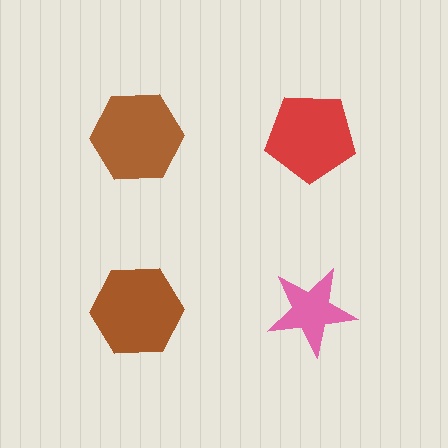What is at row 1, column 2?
A red pentagon.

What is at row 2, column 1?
A brown hexagon.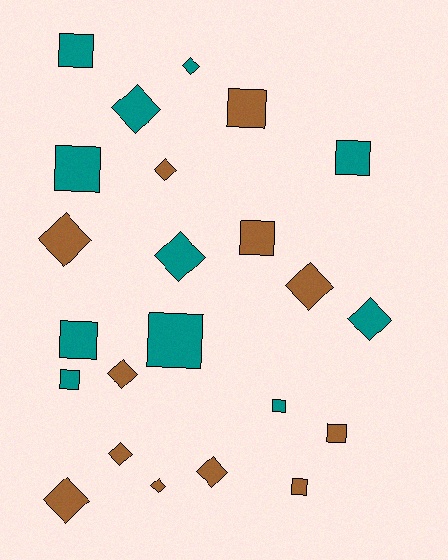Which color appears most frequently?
Brown, with 12 objects.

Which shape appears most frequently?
Diamond, with 12 objects.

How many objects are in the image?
There are 23 objects.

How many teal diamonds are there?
There are 4 teal diamonds.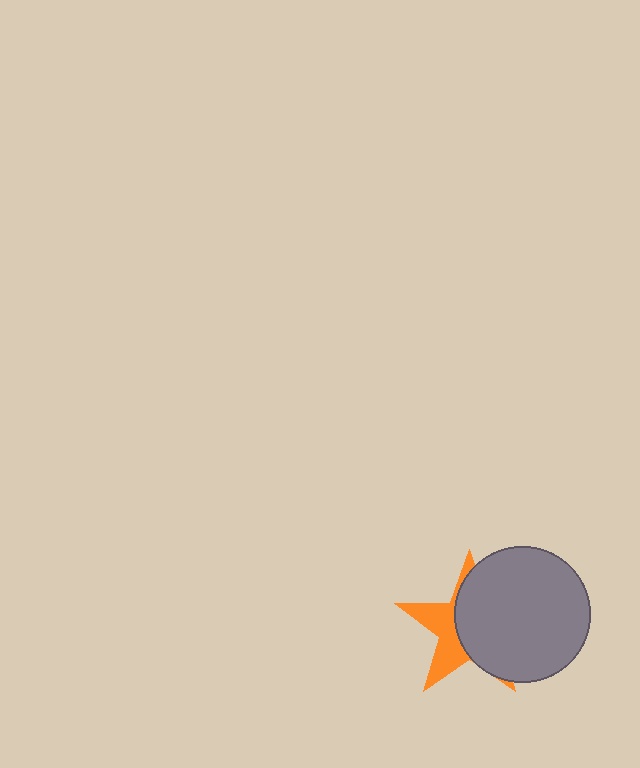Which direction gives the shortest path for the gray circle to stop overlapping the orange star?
Moving right gives the shortest separation.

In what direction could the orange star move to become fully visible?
The orange star could move left. That would shift it out from behind the gray circle entirely.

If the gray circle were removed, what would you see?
You would see the complete orange star.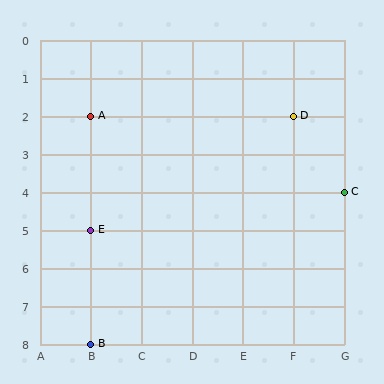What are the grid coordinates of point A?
Point A is at grid coordinates (B, 2).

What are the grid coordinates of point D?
Point D is at grid coordinates (F, 2).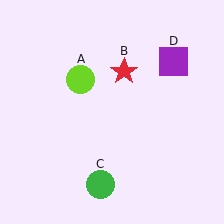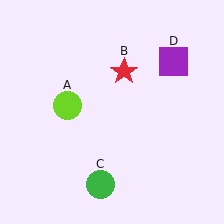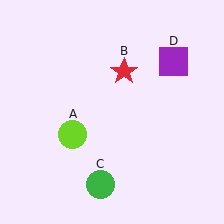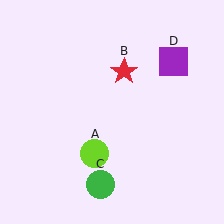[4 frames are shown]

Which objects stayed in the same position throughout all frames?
Red star (object B) and green circle (object C) and purple square (object D) remained stationary.